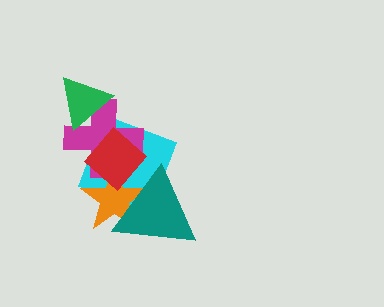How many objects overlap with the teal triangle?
3 objects overlap with the teal triangle.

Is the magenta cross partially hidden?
Yes, it is partially covered by another shape.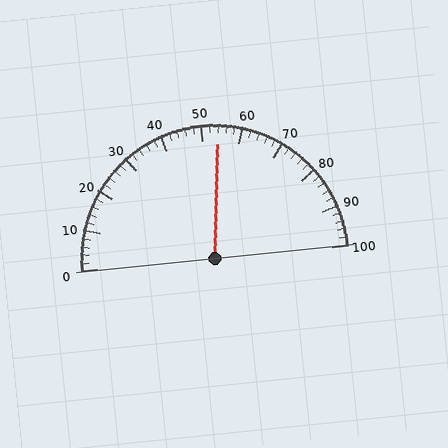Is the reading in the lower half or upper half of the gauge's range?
The reading is in the upper half of the range (0 to 100).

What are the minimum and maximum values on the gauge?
The gauge ranges from 0 to 100.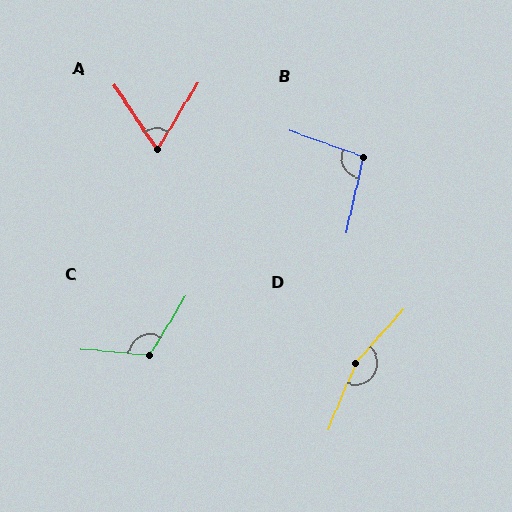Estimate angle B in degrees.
Approximately 97 degrees.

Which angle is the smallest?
A, at approximately 66 degrees.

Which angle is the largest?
D, at approximately 161 degrees.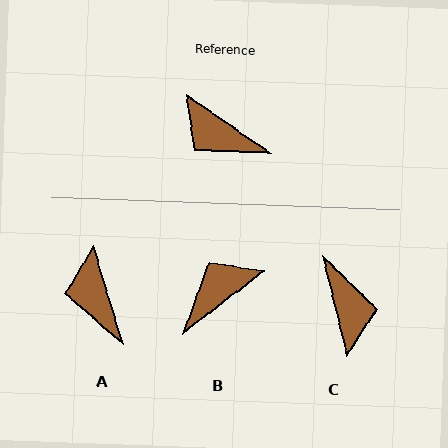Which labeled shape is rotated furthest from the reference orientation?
C, about 139 degrees away.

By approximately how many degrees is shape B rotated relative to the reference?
Approximately 108 degrees clockwise.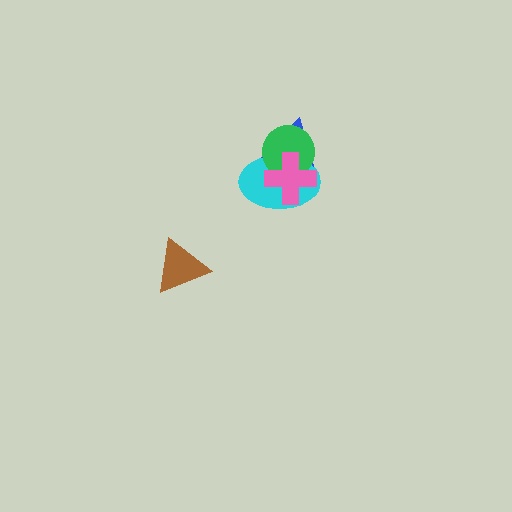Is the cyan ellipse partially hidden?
Yes, it is partially covered by another shape.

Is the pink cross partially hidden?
No, no other shape covers it.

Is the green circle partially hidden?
Yes, it is partially covered by another shape.